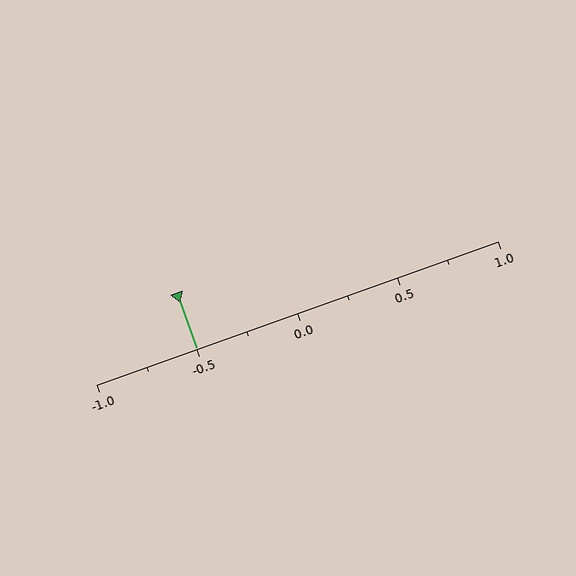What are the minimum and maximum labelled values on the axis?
The axis runs from -1.0 to 1.0.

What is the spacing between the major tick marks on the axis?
The major ticks are spaced 0.5 apart.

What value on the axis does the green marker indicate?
The marker indicates approximately -0.5.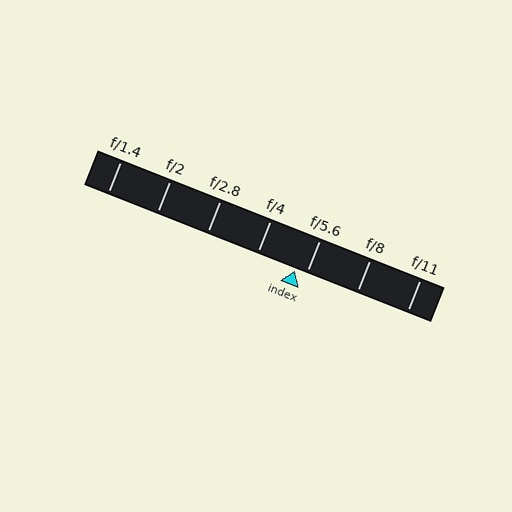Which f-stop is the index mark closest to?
The index mark is closest to f/5.6.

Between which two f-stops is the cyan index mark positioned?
The index mark is between f/4 and f/5.6.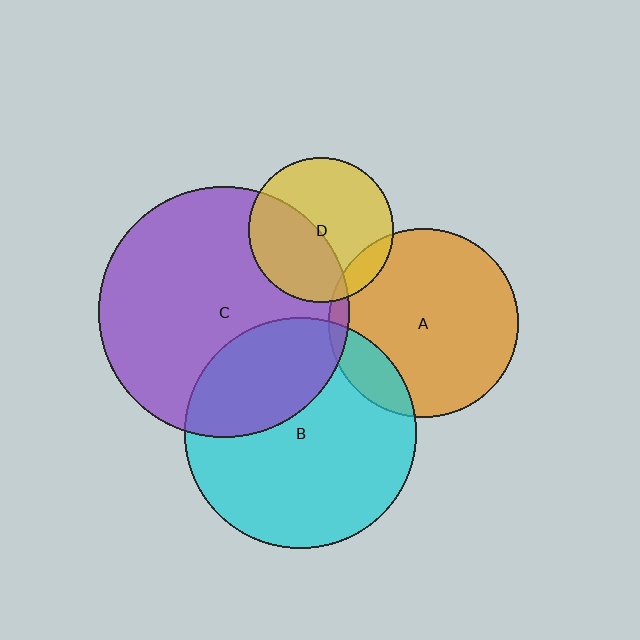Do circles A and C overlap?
Yes.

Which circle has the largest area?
Circle C (purple).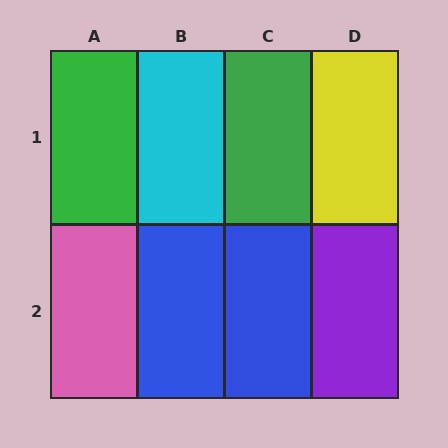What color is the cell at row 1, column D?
Yellow.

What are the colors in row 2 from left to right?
Pink, blue, blue, purple.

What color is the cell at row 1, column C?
Green.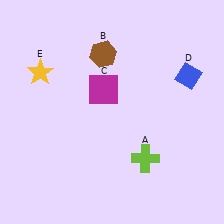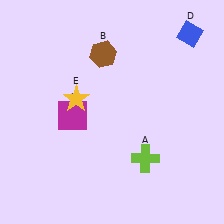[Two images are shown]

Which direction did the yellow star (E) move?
The yellow star (E) moved right.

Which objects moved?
The objects that moved are: the magenta square (C), the blue diamond (D), the yellow star (E).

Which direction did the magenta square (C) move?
The magenta square (C) moved left.